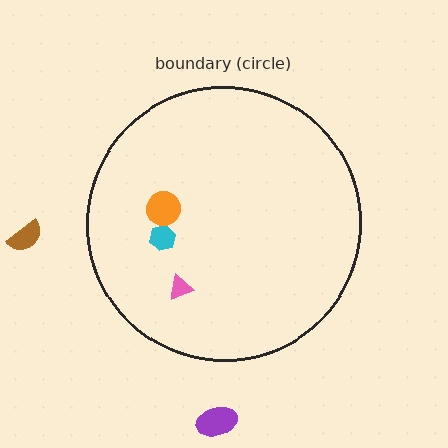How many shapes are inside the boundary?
3 inside, 2 outside.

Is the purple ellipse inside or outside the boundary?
Outside.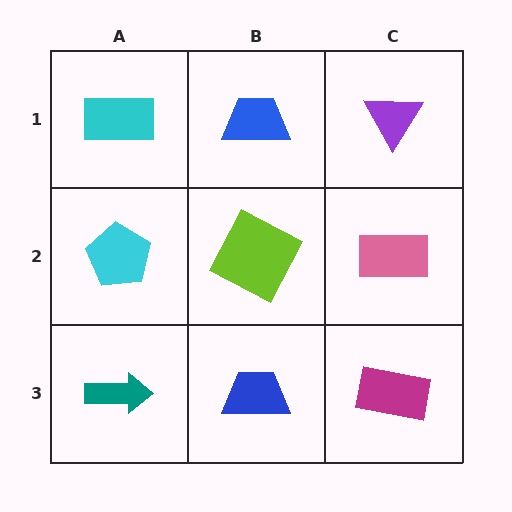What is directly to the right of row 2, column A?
A lime square.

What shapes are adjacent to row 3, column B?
A lime square (row 2, column B), a teal arrow (row 3, column A), a magenta rectangle (row 3, column C).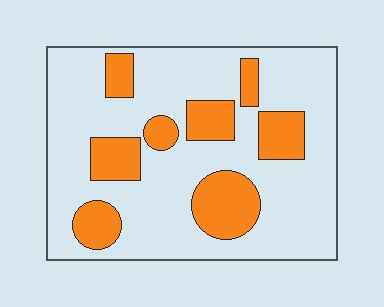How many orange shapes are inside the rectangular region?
8.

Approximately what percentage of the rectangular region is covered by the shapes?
Approximately 25%.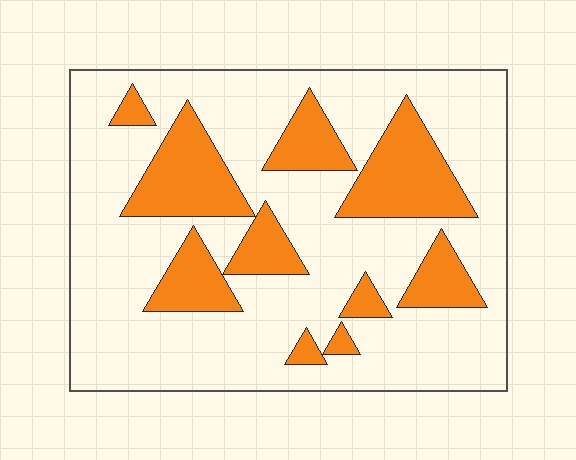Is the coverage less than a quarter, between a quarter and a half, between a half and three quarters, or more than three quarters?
Between a quarter and a half.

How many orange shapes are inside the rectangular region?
10.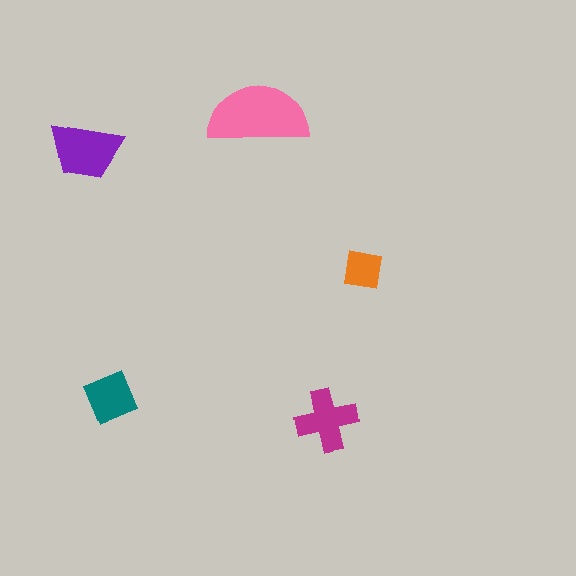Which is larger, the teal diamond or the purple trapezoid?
The purple trapezoid.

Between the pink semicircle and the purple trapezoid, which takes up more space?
The pink semicircle.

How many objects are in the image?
There are 5 objects in the image.